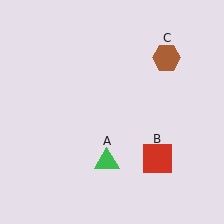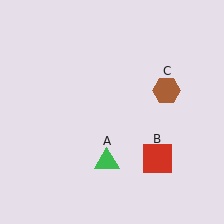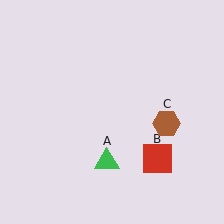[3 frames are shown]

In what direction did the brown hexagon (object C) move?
The brown hexagon (object C) moved down.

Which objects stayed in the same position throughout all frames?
Green triangle (object A) and red square (object B) remained stationary.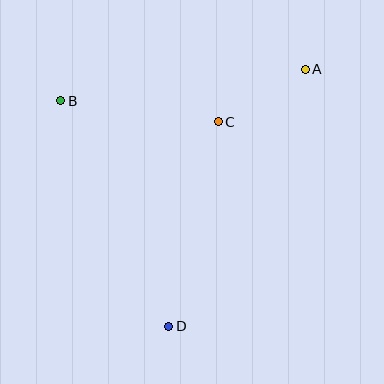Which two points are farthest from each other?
Points A and D are farthest from each other.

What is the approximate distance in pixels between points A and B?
The distance between A and B is approximately 247 pixels.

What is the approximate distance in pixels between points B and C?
The distance between B and C is approximately 159 pixels.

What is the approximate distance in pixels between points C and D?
The distance between C and D is approximately 210 pixels.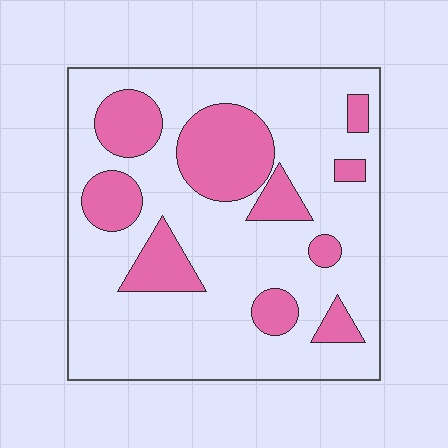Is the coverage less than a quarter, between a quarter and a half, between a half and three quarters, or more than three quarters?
Between a quarter and a half.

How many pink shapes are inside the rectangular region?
10.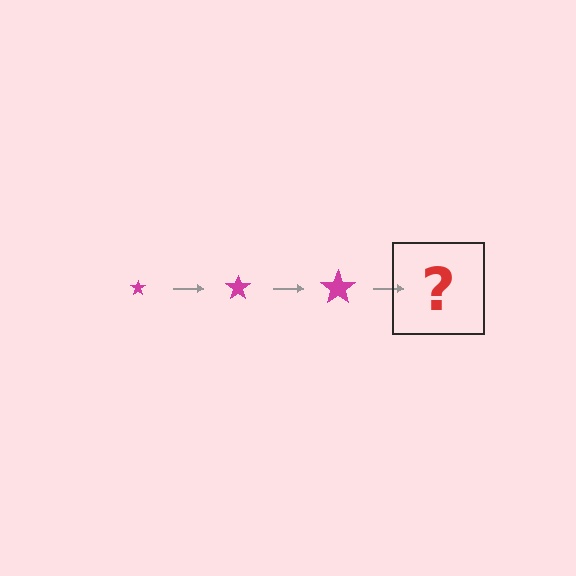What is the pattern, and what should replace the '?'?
The pattern is that the star gets progressively larger each step. The '?' should be a magenta star, larger than the previous one.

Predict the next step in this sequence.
The next step is a magenta star, larger than the previous one.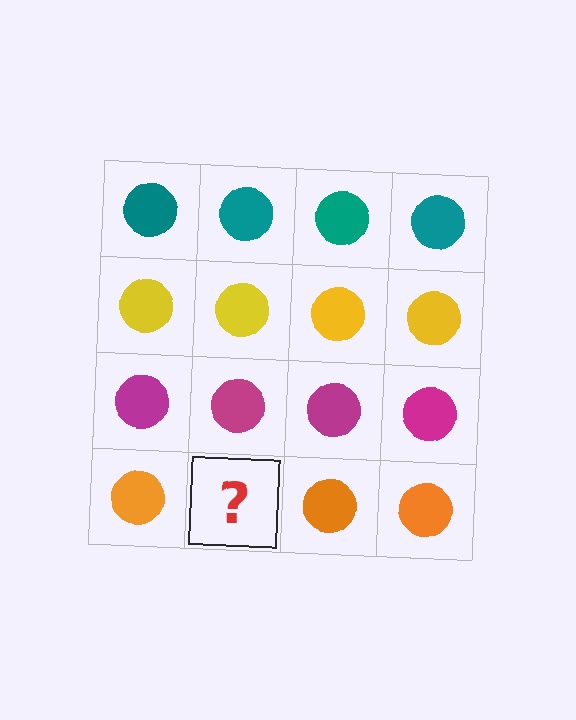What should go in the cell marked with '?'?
The missing cell should contain an orange circle.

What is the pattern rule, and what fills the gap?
The rule is that each row has a consistent color. The gap should be filled with an orange circle.